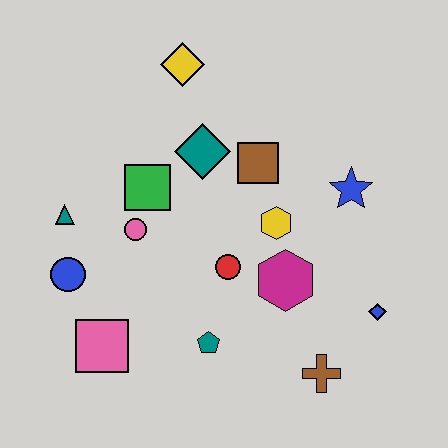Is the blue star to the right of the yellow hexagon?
Yes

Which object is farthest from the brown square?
The pink square is farthest from the brown square.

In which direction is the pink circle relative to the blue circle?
The pink circle is to the right of the blue circle.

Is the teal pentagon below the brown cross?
No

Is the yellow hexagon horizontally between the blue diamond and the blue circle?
Yes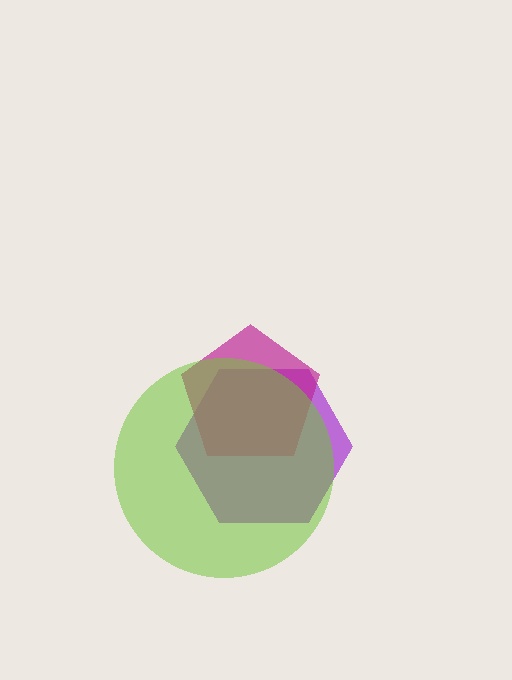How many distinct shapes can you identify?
There are 3 distinct shapes: a purple hexagon, a magenta pentagon, a lime circle.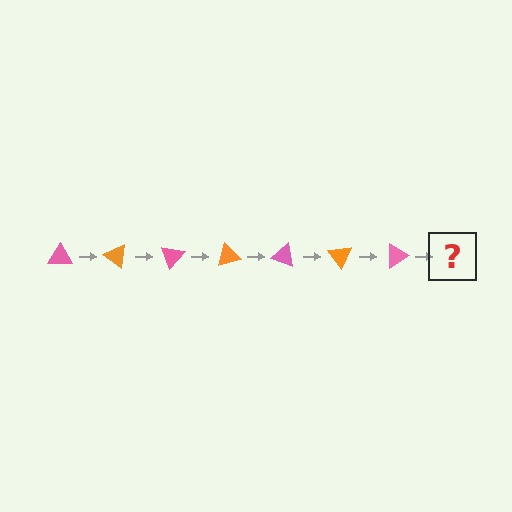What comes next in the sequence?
The next element should be an orange triangle, rotated 245 degrees from the start.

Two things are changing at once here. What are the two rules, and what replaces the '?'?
The two rules are that it rotates 35 degrees each step and the color cycles through pink and orange. The '?' should be an orange triangle, rotated 245 degrees from the start.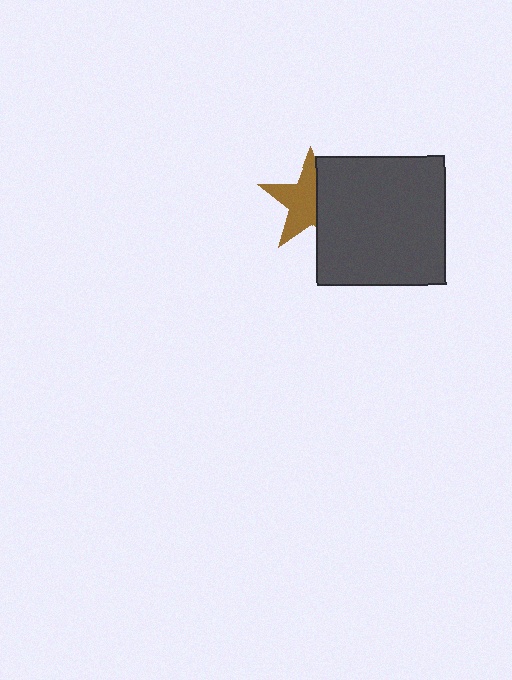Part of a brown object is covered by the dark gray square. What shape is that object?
It is a star.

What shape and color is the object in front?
The object in front is a dark gray square.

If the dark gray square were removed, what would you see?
You would see the complete brown star.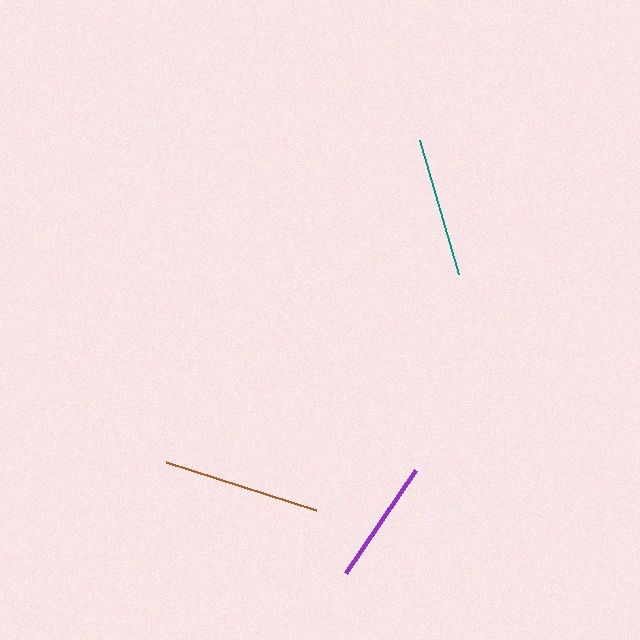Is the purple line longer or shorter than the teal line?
The teal line is longer than the purple line.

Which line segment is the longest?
The brown line is the longest at approximately 157 pixels.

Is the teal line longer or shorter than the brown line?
The brown line is longer than the teal line.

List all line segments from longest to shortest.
From longest to shortest: brown, teal, purple.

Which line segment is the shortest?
The purple line is the shortest at approximately 125 pixels.